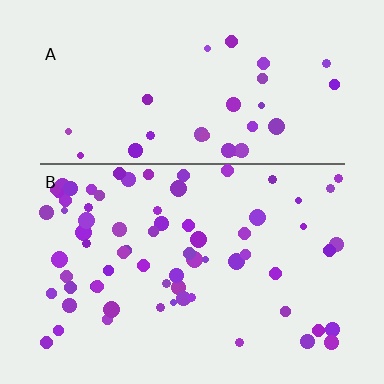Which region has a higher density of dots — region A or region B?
B (the bottom).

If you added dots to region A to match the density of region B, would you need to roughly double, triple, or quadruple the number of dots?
Approximately double.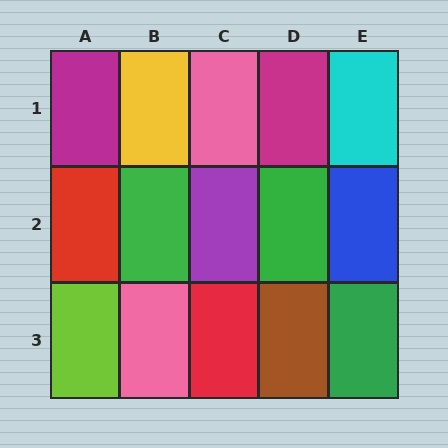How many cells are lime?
1 cell is lime.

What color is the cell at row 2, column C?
Purple.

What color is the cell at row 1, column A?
Magenta.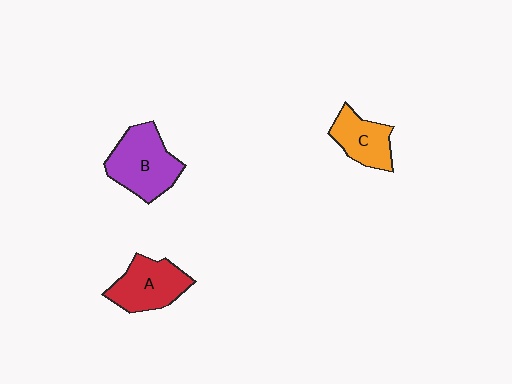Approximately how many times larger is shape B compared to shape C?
Approximately 1.5 times.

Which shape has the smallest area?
Shape C (orange).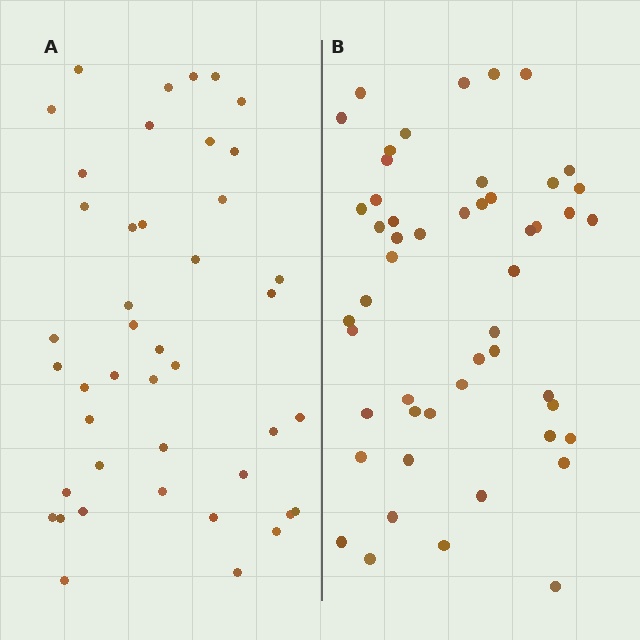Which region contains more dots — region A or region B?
Region B (the right region) has more dots.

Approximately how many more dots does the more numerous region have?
Region B has roughly 8 or so more dots than region A.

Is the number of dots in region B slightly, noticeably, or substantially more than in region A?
Region B has only slightly more — the two regions are fairly close. The ratio is roughly 1.2 to 1.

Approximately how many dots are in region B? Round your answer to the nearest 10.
About 50 dots. (The exact count is 51, which rounds to 50.)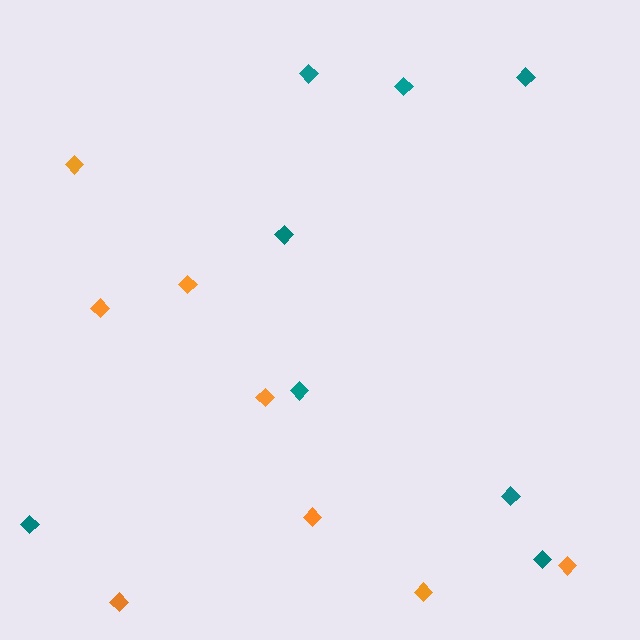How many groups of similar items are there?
There are 2 groups: one group of orange diamonds (8) and one group of teal diamonds (8).